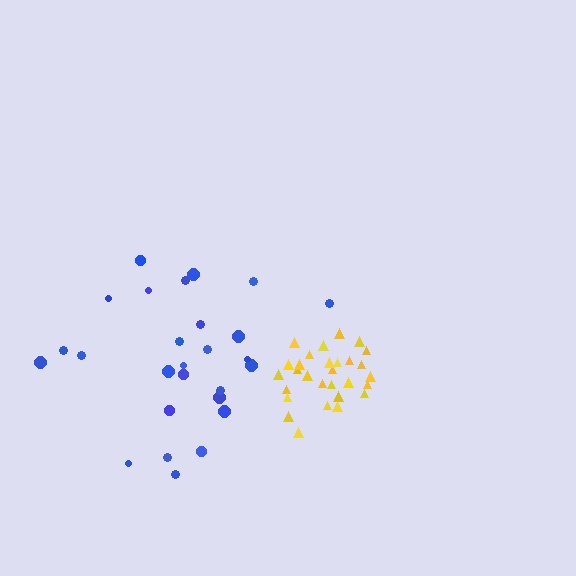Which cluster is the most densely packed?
Yellow.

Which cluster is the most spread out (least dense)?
Blue.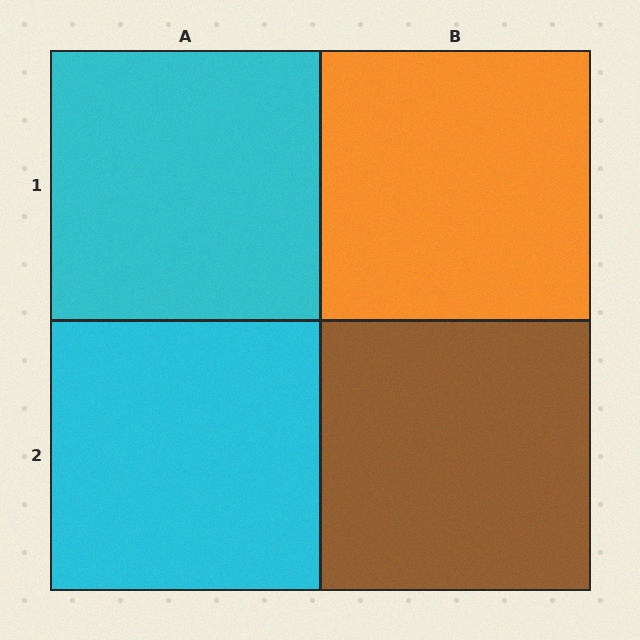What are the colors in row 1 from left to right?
Cyan, orange.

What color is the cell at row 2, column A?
Cyan.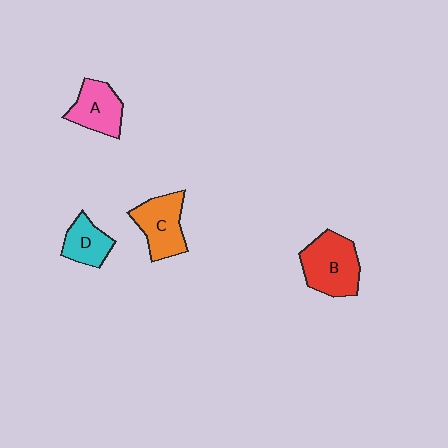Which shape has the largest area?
Shape B (red).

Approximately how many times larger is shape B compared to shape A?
Approximately 1.4 times.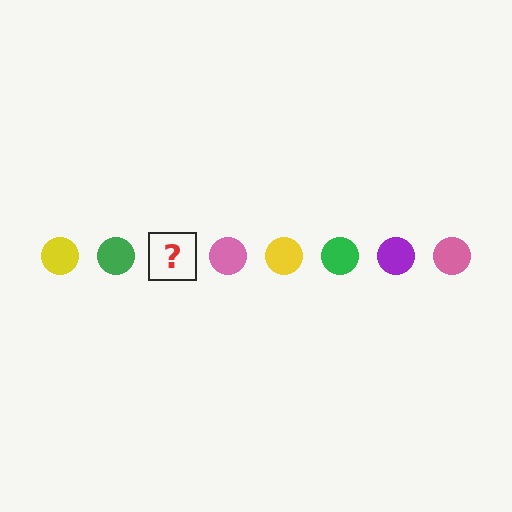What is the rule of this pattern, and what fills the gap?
The rule is that the pattern cycles through yellow, green, purple, pink circles. The gap should be filled with a purple circle.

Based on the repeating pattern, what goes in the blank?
The blank should be a purple circle.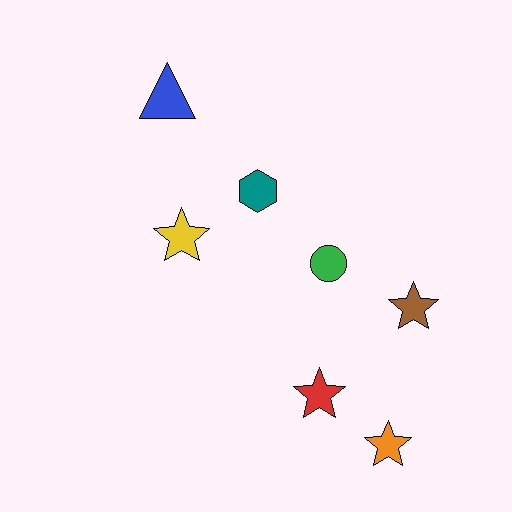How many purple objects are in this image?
There are no purple objects.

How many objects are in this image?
There are 7 objects.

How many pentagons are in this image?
There are no pentagons.